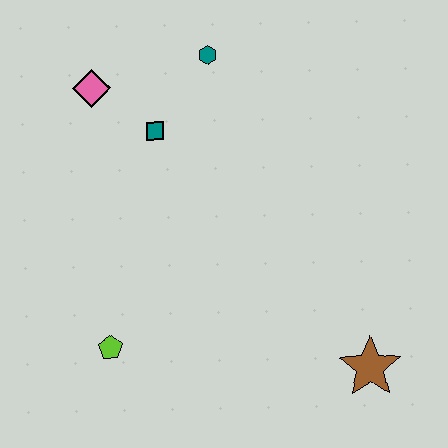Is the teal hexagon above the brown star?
Yes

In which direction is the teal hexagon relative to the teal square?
The teal hexagon is above the teal square.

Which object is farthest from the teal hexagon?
The brown star is farthest from the teal hexagon.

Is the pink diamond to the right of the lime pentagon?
No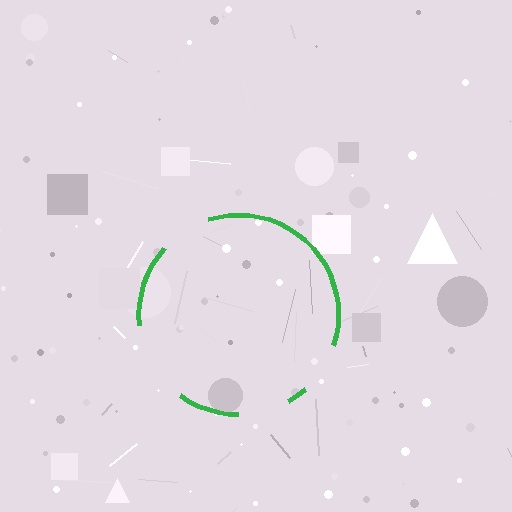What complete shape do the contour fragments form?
The contour fragments form a circle.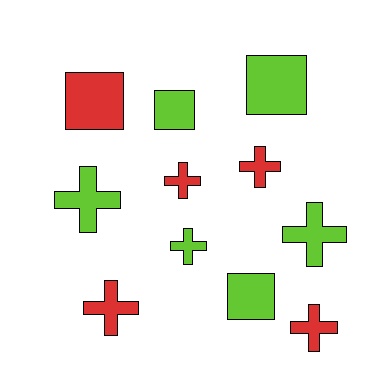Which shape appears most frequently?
Cross, with 7 objects.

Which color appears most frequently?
Lime, with 6 objects.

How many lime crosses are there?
There are 3 lime crosses.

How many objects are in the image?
There are 11 objects.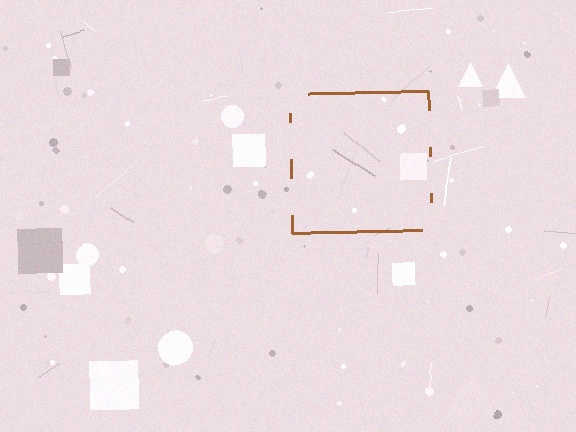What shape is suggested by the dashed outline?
The dashed outline suggests a square.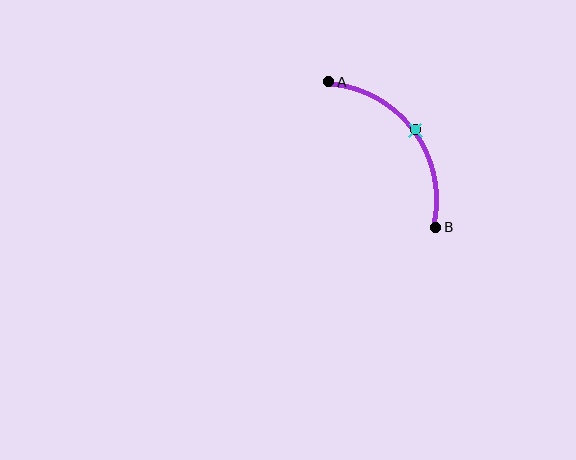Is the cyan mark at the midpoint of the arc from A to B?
Yes. The cyan mark lies on the arc at equal arc-length from both A and B — it is the arc midpoint.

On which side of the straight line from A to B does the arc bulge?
The arc bulges above and to the right of the straight line connecting A and B.